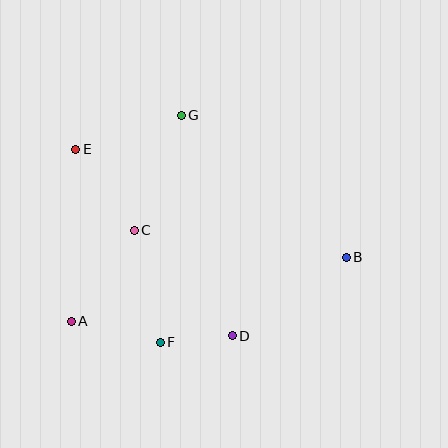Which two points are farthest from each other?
Points B and E are farthest from each other.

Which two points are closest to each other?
Points D and F are closest to each other.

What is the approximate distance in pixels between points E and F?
The distance between E and F is approximately 211 pixels.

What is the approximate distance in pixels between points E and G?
The distance between E and G is approximately 111 pixels.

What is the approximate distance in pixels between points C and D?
The distance between C and D is approximately 144 pixels.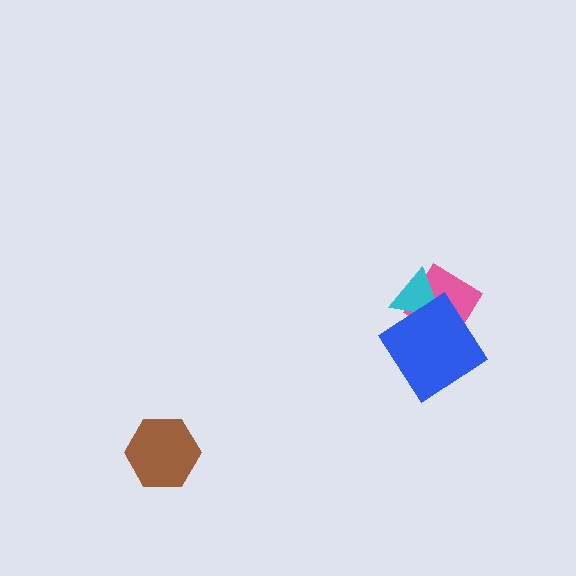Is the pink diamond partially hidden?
Yes, it is partially covered by another shape.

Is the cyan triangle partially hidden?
Yes, it is partially covered by another shape.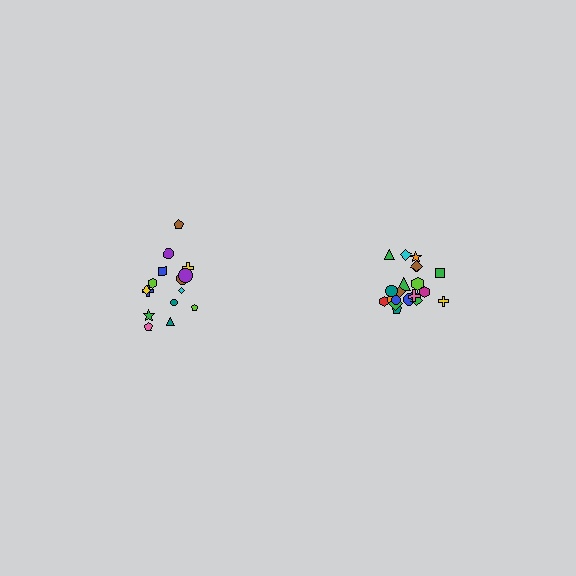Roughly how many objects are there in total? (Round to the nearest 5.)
Roughly 35 objects in total.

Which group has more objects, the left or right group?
The right group.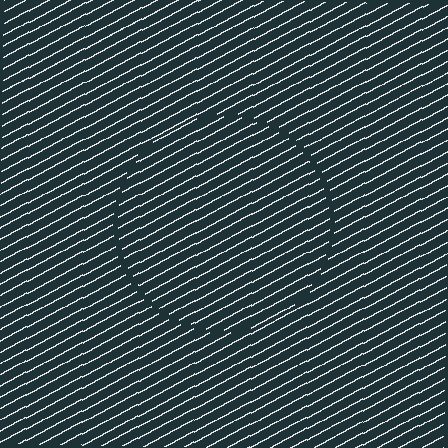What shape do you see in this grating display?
An illusory circle. The interior of the shape contains the same grating, shifted by half a period — the contour is defined by the phase discontinuity where line-ends from the inner and outer gratings abut.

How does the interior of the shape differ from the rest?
The interior of the shape contains the same grating, shifted by half a period — the contour is defined by the phase discontinuity where line-ends from the inner and outer gratings abut.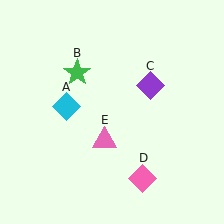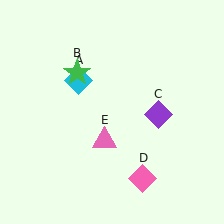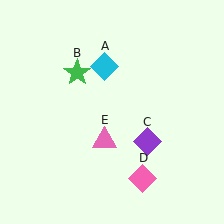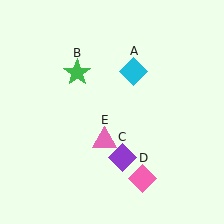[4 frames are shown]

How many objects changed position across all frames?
2 objects changed position: cyan diamond (object A), purple diamond (object C).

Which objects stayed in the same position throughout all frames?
Green star (object B) and pink diamond (object D) and pink triangle (object E) remained stationary.